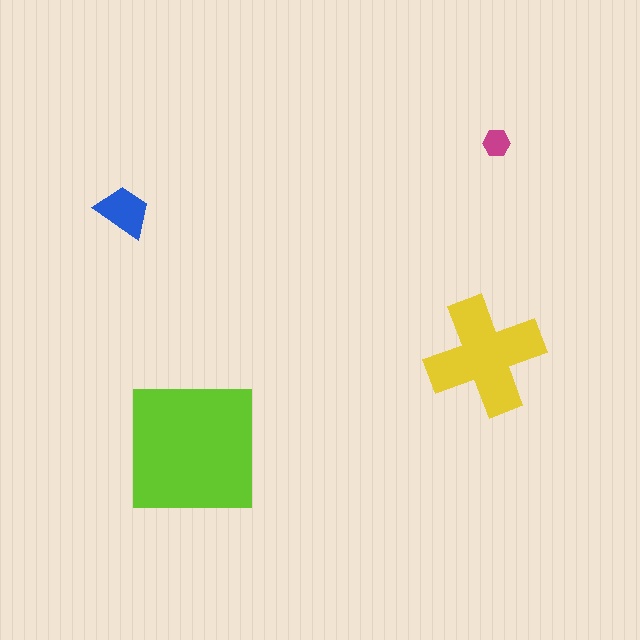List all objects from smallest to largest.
The magenta hexagon, the blue trapezoid, the yellow cross, the lime square.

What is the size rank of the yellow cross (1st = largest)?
2nd.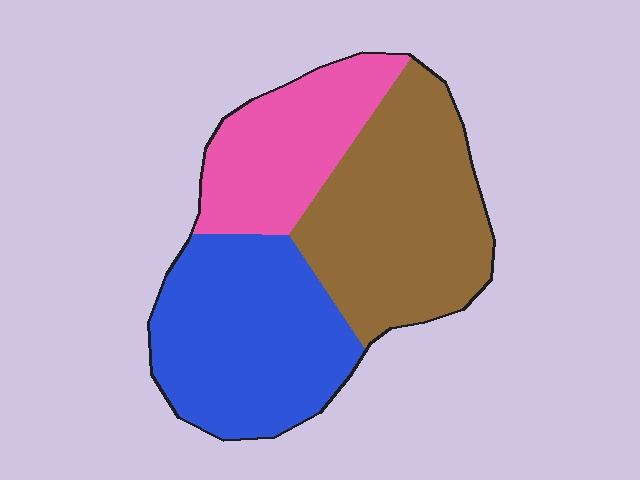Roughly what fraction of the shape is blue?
Blue covers 37% of the shape.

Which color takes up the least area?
Pink, at roughly 25%.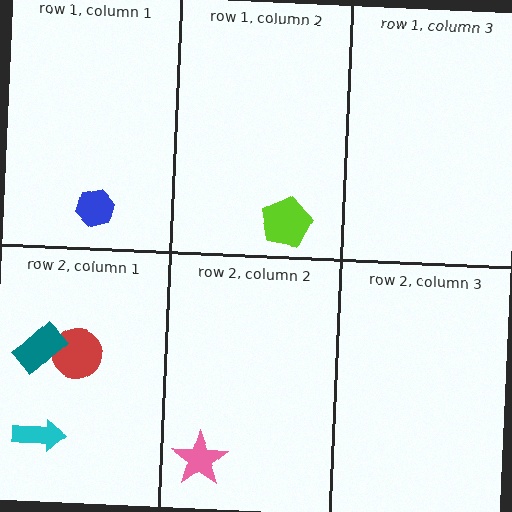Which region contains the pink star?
The row 2, column 2 region.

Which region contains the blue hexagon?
The row 1, column 1 region.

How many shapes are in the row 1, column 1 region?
1.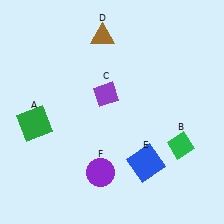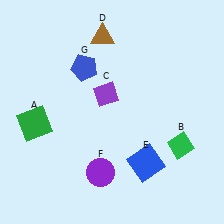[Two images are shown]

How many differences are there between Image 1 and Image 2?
There is 1 difference between the two images.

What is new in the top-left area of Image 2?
A blue pentagon (G) was added in the top-left area of Image 2.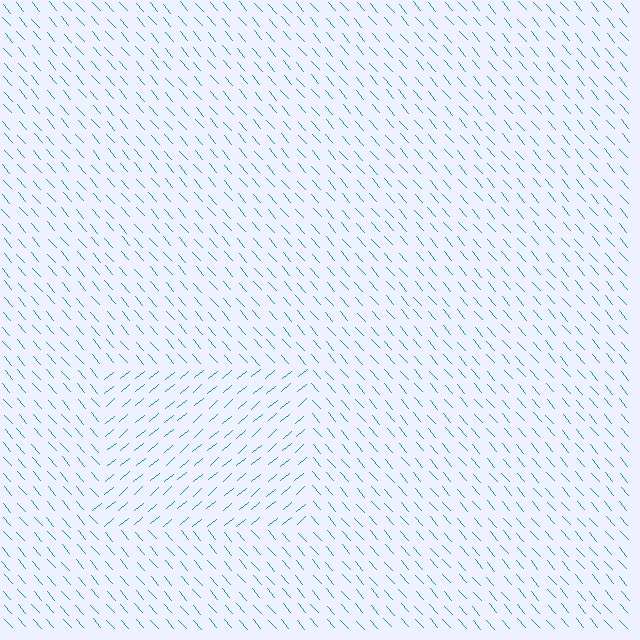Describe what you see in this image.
The image is filled with small teal line segments. A rectangle region in the image has lines oriented differently from the surrounding lines, creating a visible texture boundary.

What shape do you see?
I see a rectangle.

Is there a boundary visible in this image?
Yes, there is a texture boundary formed by a change in line orientation.